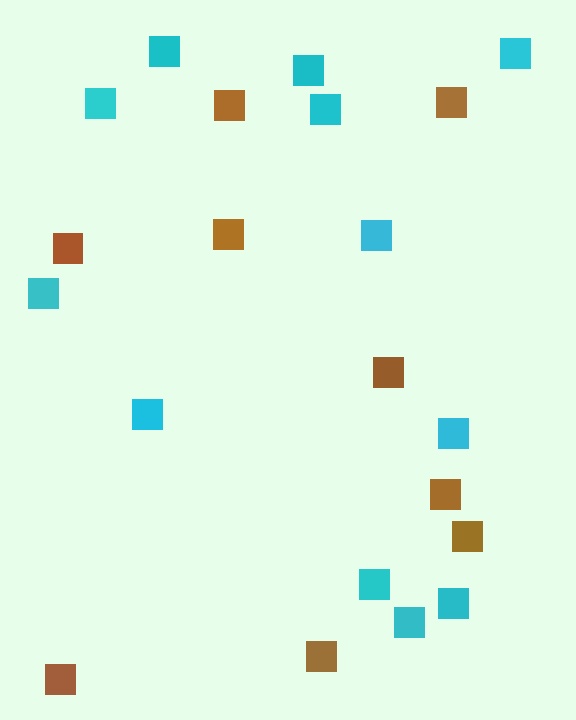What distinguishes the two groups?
There are 2 groups: one group of brown squares (9) and one group of cyan squares (12).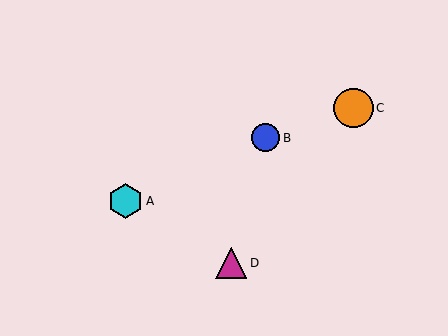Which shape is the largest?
The orange circle (labeled C) is the largest.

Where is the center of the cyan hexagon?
The center of the cyan hexagon is at (126, 201).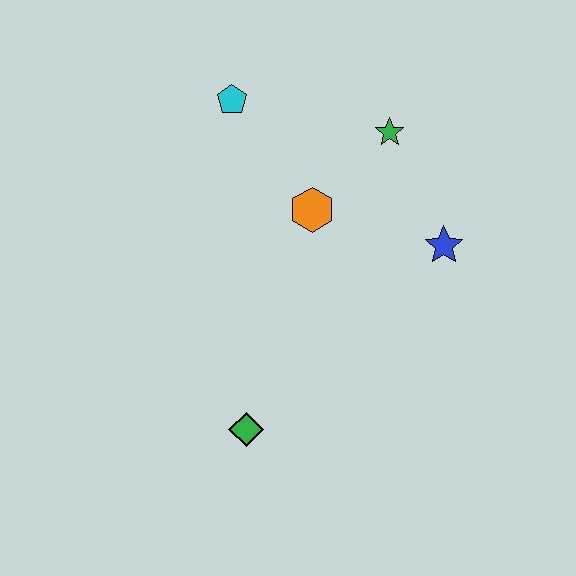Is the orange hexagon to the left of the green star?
Yes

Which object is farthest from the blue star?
The green diamond is farthest from the blue star.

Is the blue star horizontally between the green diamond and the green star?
No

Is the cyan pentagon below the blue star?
No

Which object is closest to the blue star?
The green star is closest to the blue star.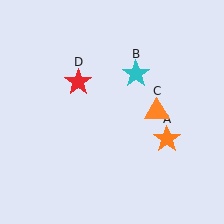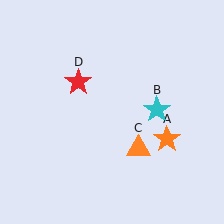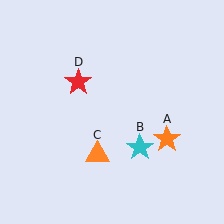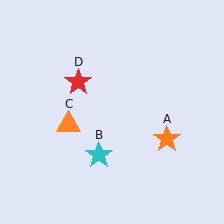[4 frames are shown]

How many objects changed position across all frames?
2 objects changed position: cyan star (object B), orange triangle (object C).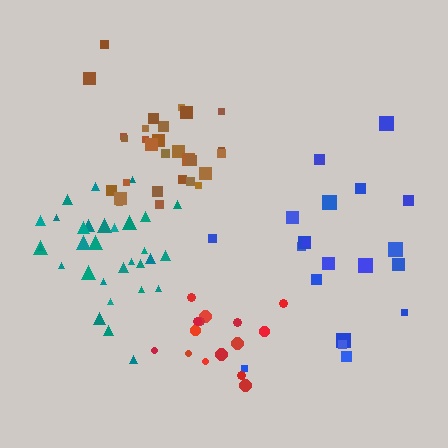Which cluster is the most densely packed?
Teal.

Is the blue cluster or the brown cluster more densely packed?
Brown.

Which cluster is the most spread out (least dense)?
Blue.